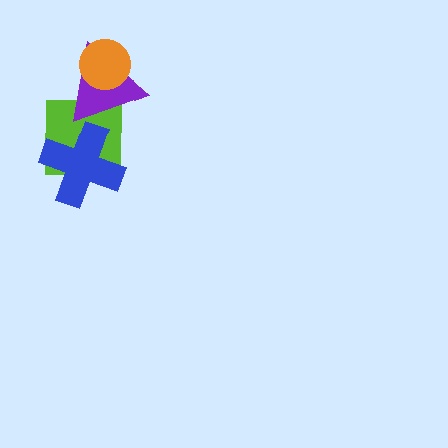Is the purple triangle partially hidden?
Yes, it is partially covered by another shape.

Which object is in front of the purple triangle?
The orange circle is in front of the purple triangle.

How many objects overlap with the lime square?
2 objects overlap with the lime square.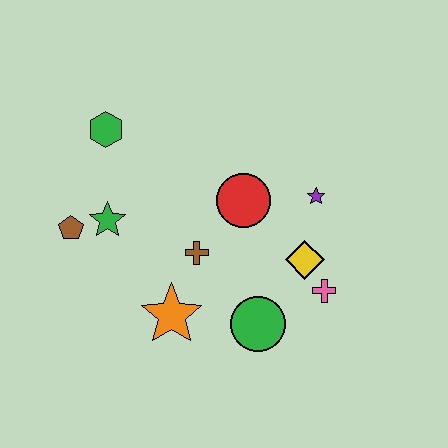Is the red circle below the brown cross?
No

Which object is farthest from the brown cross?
The green hexagon is farthest from the brown cross.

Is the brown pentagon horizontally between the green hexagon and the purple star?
No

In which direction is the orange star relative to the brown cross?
The orange star is below the brown cross.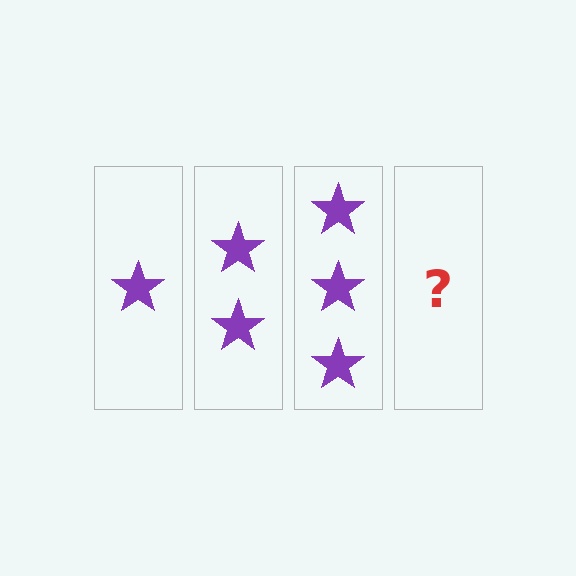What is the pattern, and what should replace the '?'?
The pattern is that each step adds one more star. The '?' should be 4 stars.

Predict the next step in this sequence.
The next step is 4 stars.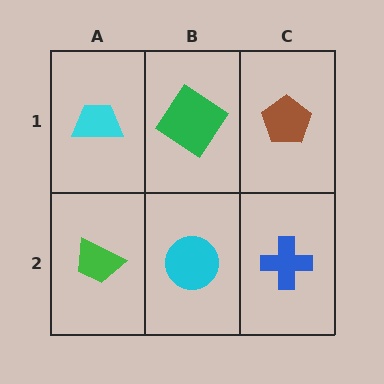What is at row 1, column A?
A cyan trapezoid.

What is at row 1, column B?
A green diamond.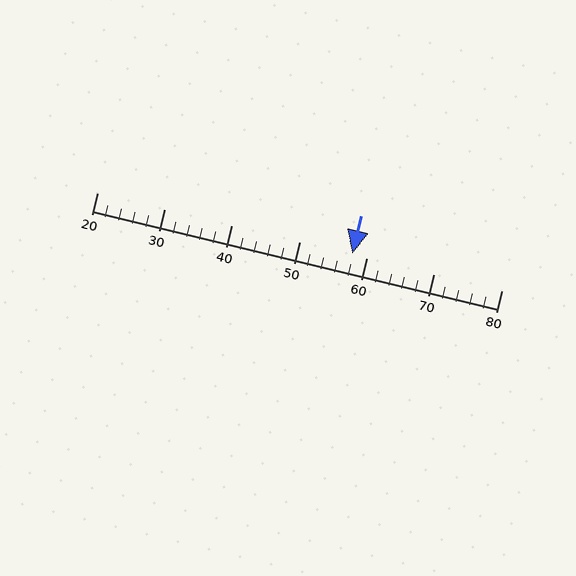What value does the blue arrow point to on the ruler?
The blue arrow points to approximately 58.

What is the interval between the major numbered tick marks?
The major tick marks are spaced 10 units apart.